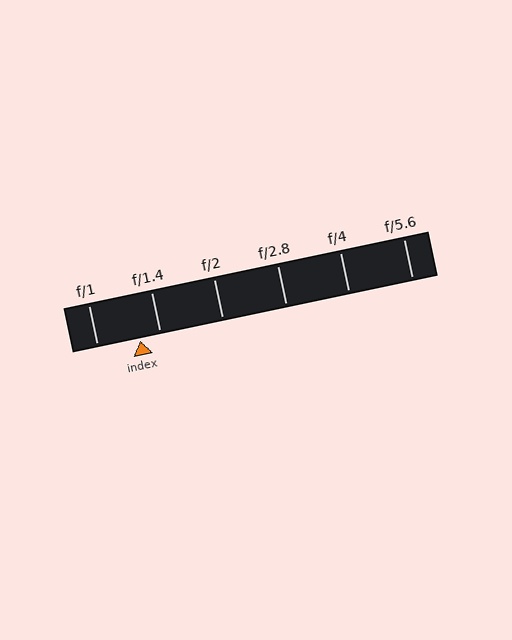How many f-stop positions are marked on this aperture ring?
There are 6 f-stop positions marked.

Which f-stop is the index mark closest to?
The index mark is closest to f/1.4.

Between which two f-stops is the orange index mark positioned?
The index mark is between f/1 and f/1.4.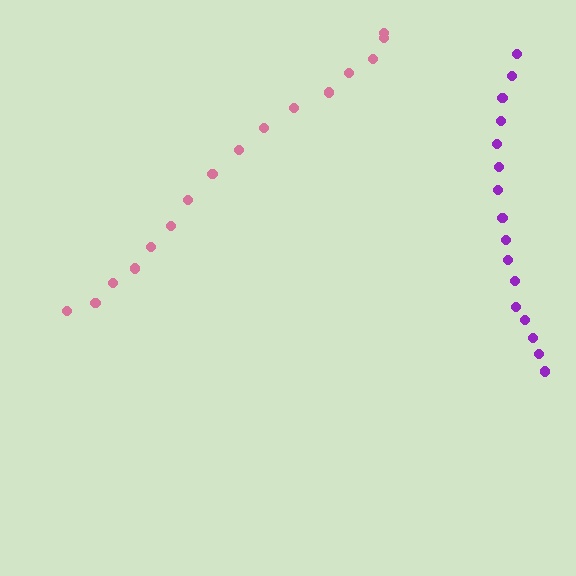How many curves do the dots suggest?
There are 2 distinct paths.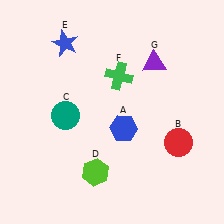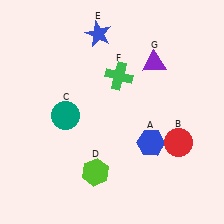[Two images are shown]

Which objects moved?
The objects that moved are: the blue hexagon (A), the blue star (E).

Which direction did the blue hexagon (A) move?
The blue hexagon (A) moved right.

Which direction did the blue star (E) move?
The blue star (E) moved right.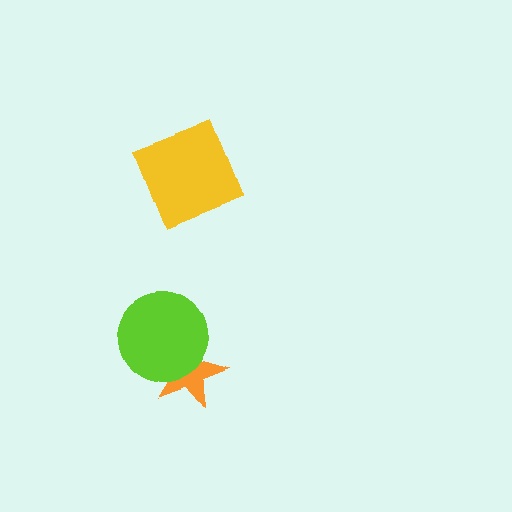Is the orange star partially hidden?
Yes, it is partially covered by another shape.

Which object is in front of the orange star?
The lime circle is in front of the orange star.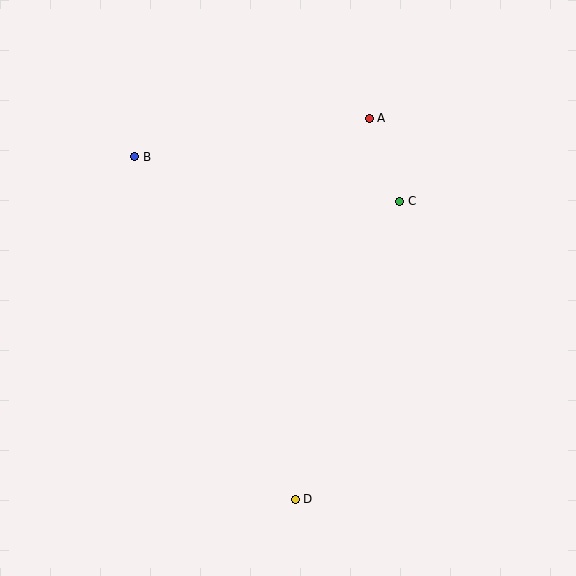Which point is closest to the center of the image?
Point C at (400, 201) is closest to the center.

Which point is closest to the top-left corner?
Point B is closest to the top-left corner.